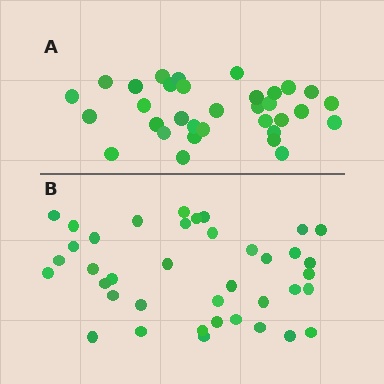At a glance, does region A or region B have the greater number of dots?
Region B (the bottom region) has more dots.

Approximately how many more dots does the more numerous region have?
Region B has about 6 more dots than region A.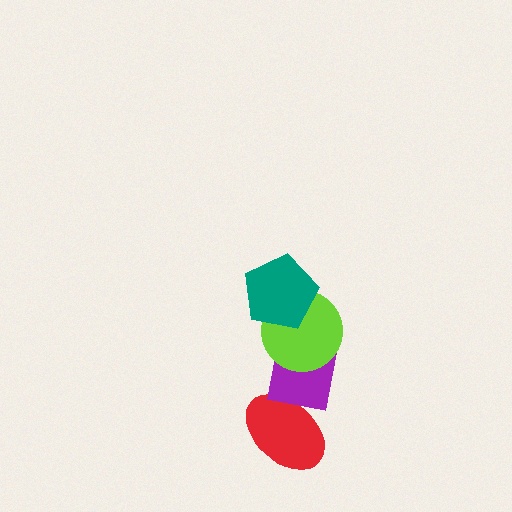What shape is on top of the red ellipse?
The purple square is on top of the red ellipse.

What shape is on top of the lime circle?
The teal pentagon is on top of the lime circle.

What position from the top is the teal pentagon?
The teal pentagon is 1st from the top.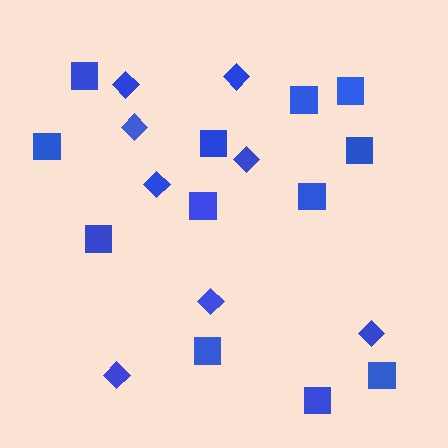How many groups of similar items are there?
There are 2 groups: one group of squares (12) and one group of diamonds (8).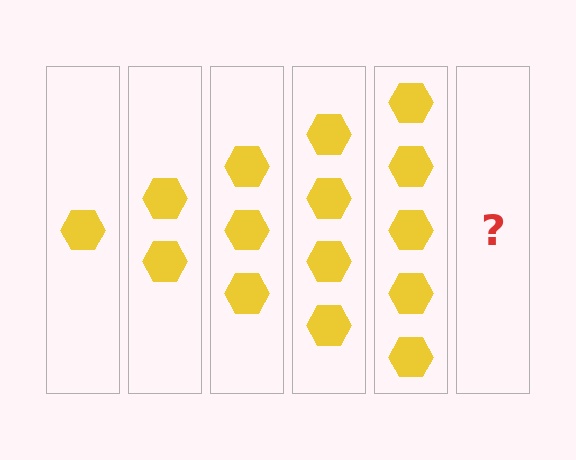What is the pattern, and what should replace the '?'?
The pattern is that each step adds one more hexagon. The '?' should be 6 hexagons.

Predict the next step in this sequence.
The next step is 6 hexagons.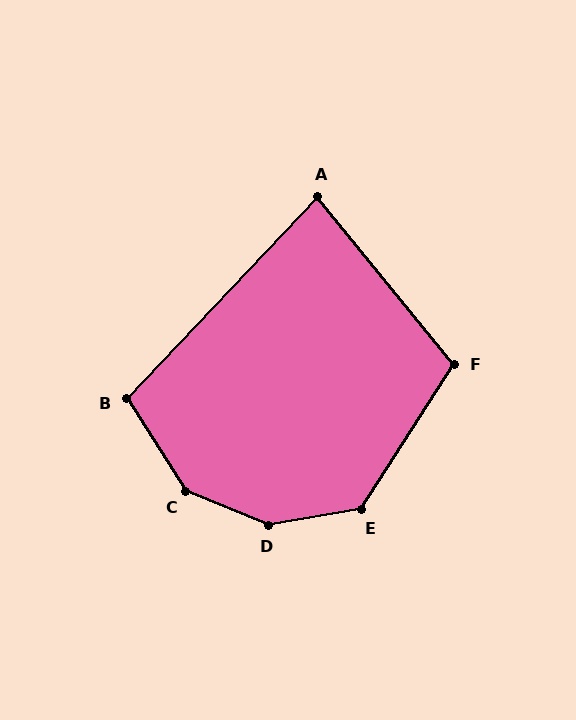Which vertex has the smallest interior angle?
A, at approximately 83 degrees.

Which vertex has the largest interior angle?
D, at approximately 148 degrees.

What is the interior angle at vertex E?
Approximately 132 degrees (obtuse).